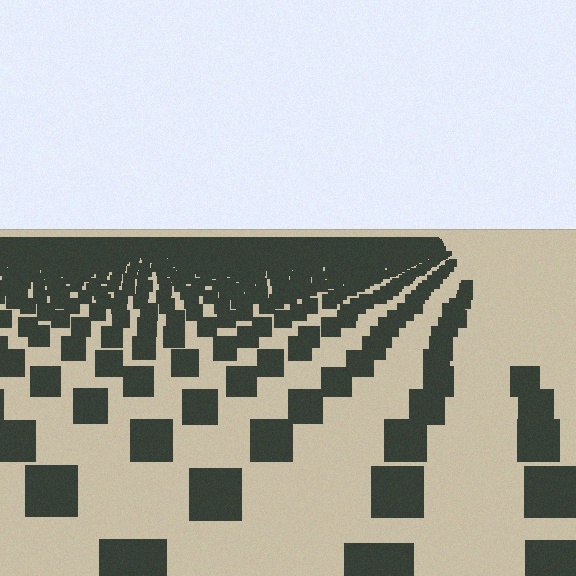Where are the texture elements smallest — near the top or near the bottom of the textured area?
Near the top.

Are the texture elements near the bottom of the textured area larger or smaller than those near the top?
Larger. Near the bottom, elements are closer to the viewer and appear at a bigger on-screen size.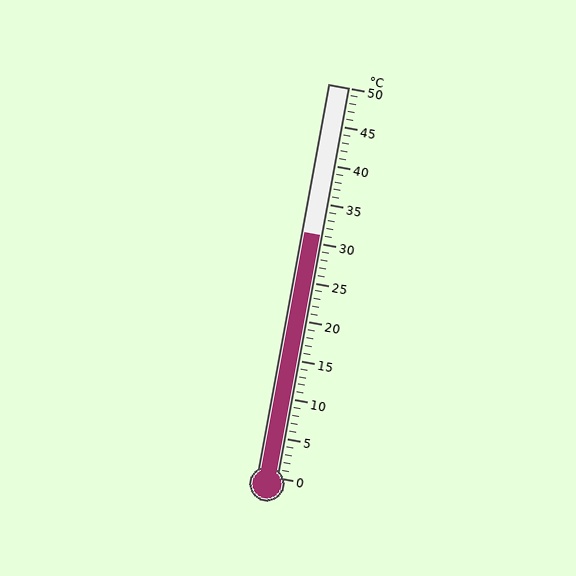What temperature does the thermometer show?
The thermometer shows approximately 31°C.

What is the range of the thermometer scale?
The thermometer scale ranges from 0°C to 50°C.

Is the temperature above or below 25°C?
The temperature is above 25°C.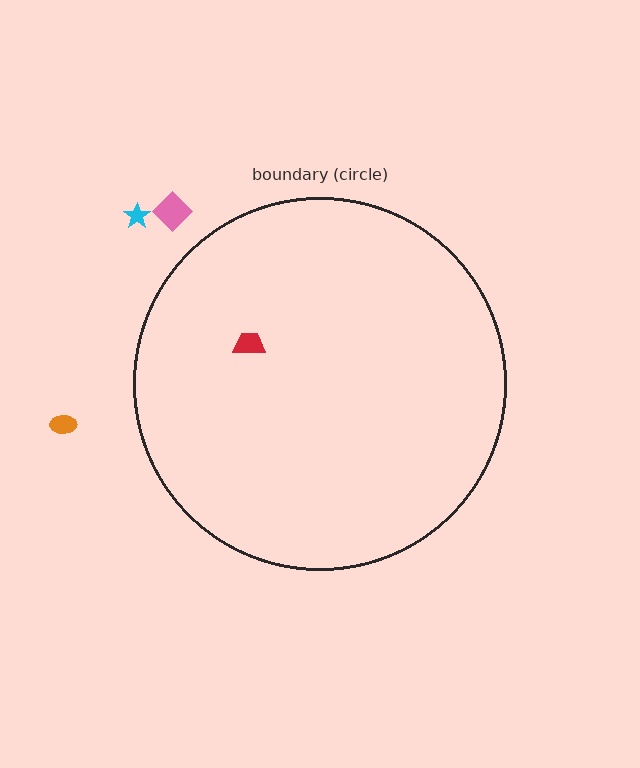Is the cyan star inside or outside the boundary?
Outside.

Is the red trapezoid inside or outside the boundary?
Inside.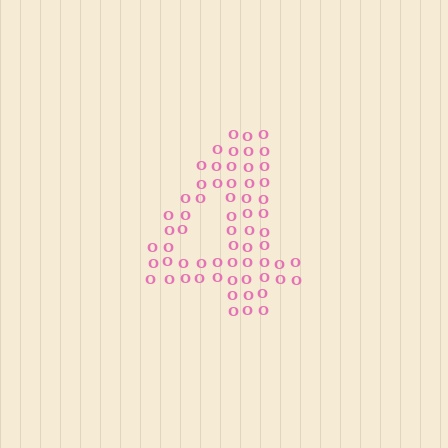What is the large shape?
The large shape is the digit 4.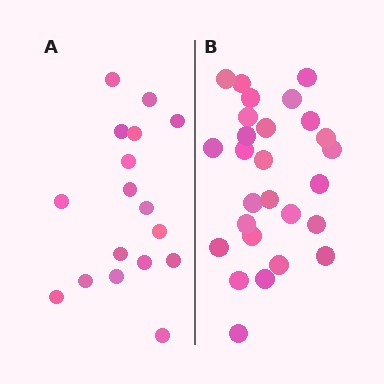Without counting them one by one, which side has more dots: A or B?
Region B (the right region) has more dots.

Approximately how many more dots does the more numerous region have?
Region B has roughly 10 or so more dots than region A.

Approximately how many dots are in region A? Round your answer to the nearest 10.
About 20 dots. (The exact count is 17, which rounds to 20.)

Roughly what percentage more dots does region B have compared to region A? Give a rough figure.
About 60% more.